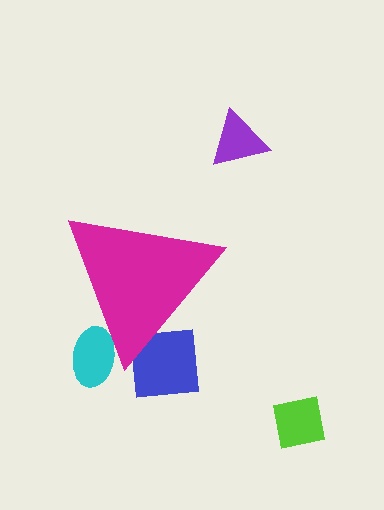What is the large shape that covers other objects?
A magenta triangle.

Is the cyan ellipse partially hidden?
Yes, the cyan ellipse is partially hidden behind the magenta triangle.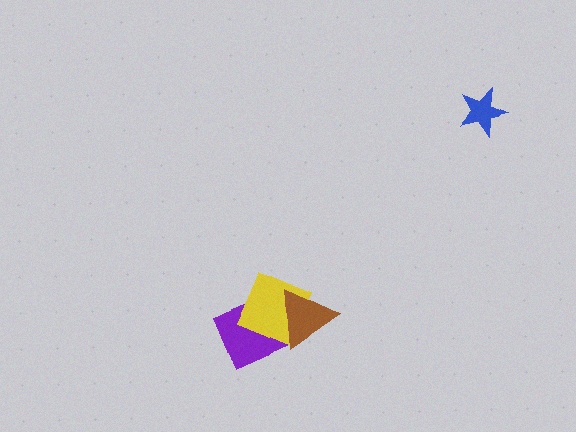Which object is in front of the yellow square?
The brown triangle is in front of the yellow square.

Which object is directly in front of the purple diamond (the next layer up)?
The yellow square is directly in front of the purple diamond.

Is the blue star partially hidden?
No, no other shape covers it.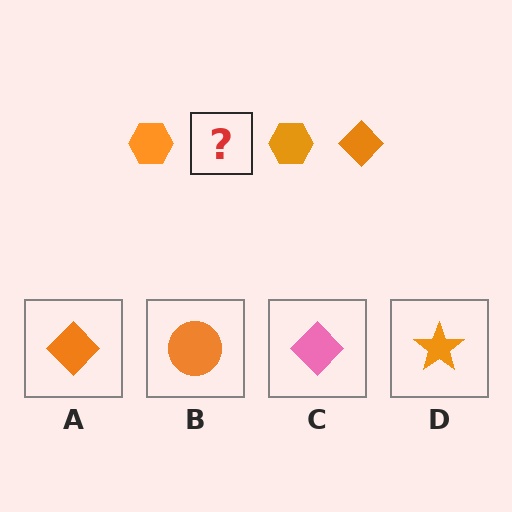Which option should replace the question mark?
Option A.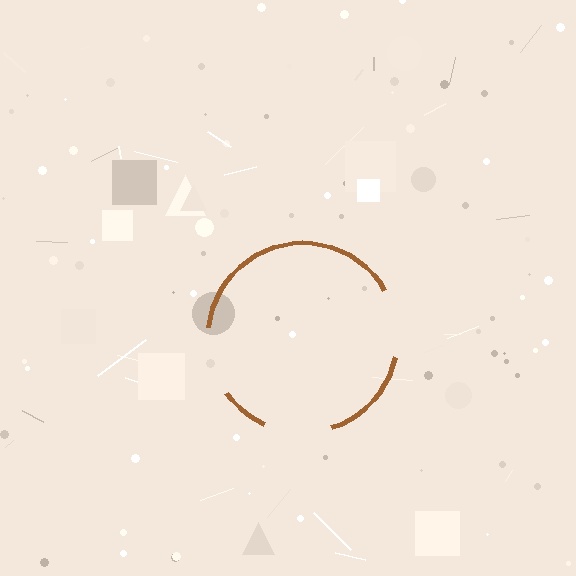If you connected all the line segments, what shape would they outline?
They would outline a circle.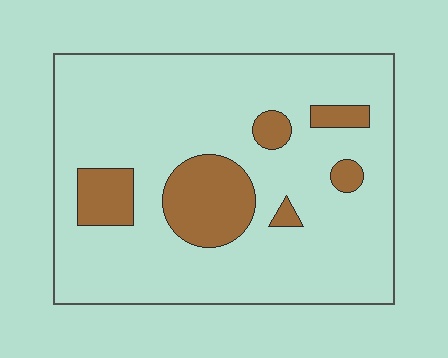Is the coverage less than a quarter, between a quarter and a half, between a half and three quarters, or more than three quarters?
Less than a quarter.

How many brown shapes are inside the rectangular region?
6.